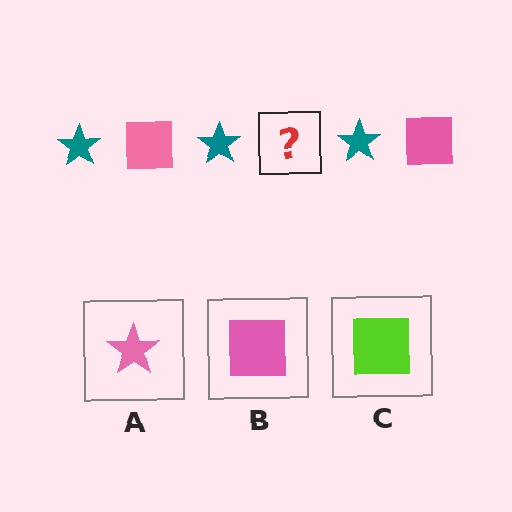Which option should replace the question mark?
Option B.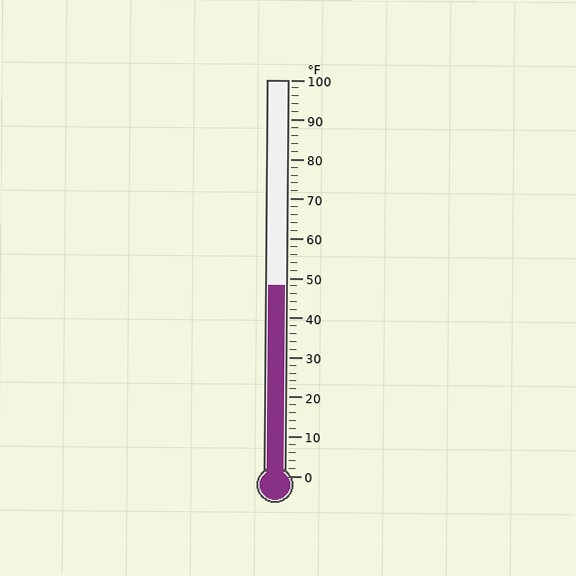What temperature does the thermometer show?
The thermometer shows approximately 48°F.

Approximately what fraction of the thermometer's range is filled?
The thermometer is filled to approximately 50% of its range.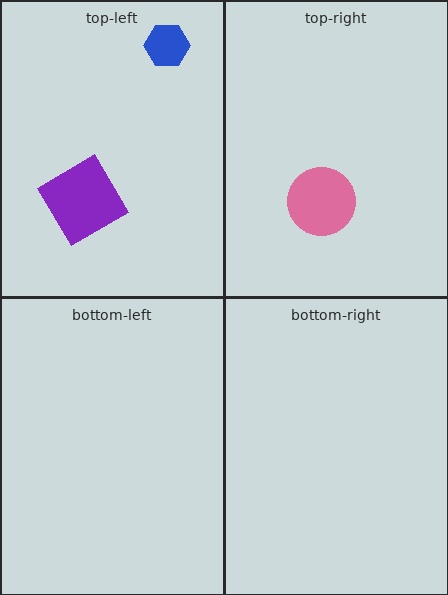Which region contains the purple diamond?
The top-left region.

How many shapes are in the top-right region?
1.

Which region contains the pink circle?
The top-right region.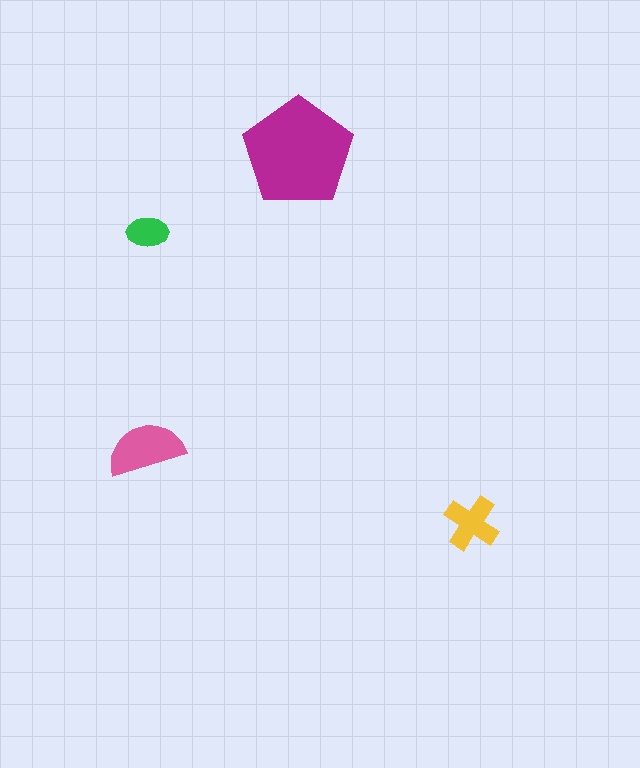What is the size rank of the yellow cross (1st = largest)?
3rd.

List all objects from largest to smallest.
The magenta pentagon, the pink semicircle, the yellow cross, the green ellipse.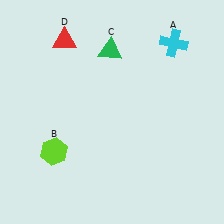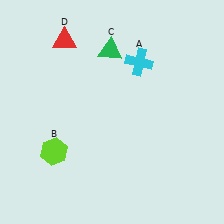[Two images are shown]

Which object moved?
The cyan cross (A) moved left.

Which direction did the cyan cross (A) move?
The cyan cross (A) moved left.